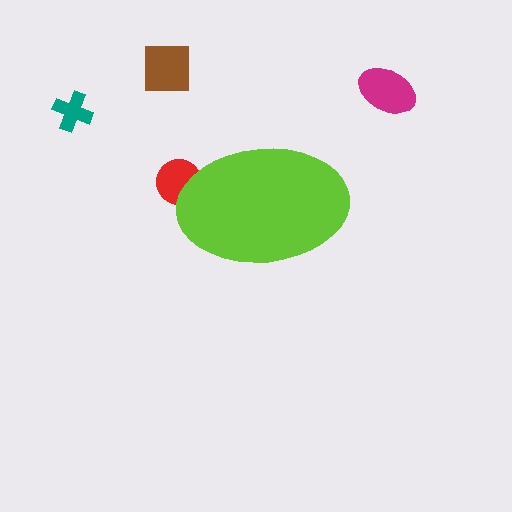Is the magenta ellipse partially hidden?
No, the magenta ellipse is fully visible.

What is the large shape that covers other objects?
A lime ellipse.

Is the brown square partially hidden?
No, the brown square is fully visible.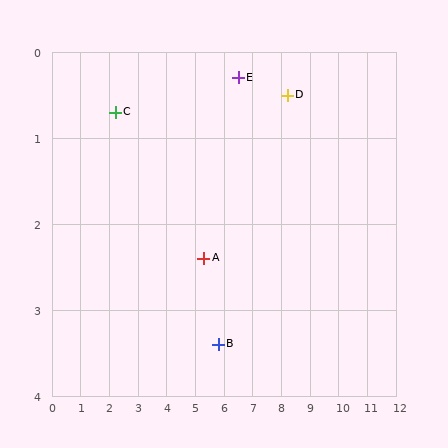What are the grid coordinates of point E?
Point E is at approximately (6.5, 0.3).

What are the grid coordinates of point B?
Point B is at approximately (5.8, 3.4).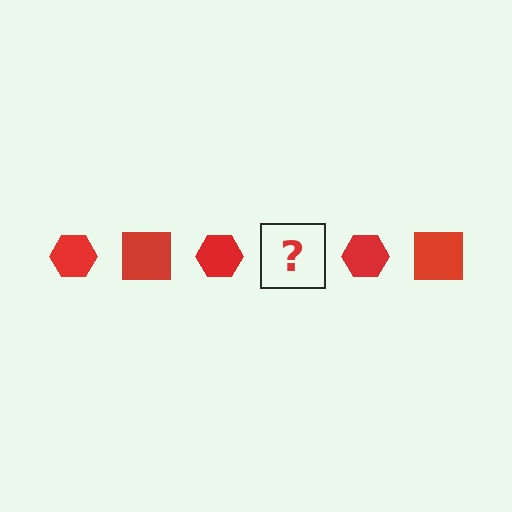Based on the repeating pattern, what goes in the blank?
The blank should be a red square.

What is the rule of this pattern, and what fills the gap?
The rule is that the pattern cycles through hexagon, square shapes in red. The gap should be filled with a red square.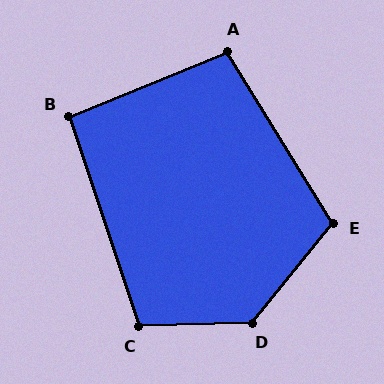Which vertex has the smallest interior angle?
B, at approximately 94 degrees.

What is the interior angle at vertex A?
Approximately 99 degrees (obtuse).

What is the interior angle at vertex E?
Approximately 109 degrees (obtuse).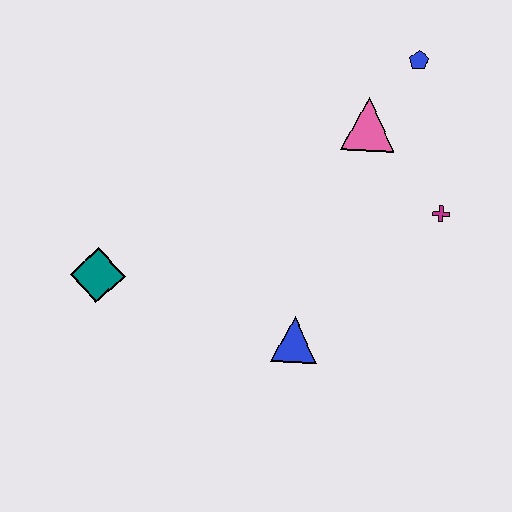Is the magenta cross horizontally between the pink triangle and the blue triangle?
No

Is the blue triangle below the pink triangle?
Yes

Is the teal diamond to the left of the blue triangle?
Yes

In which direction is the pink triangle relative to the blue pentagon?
The pink triangle is below the blue pentagon.